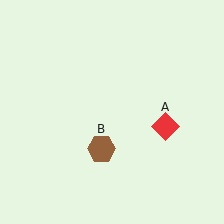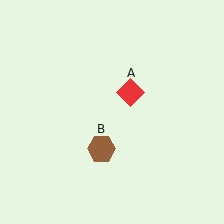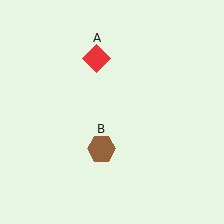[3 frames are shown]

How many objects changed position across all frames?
1 object changed position: red diamond (object A).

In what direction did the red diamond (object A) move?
The red diamond (object A) moved up and to the left.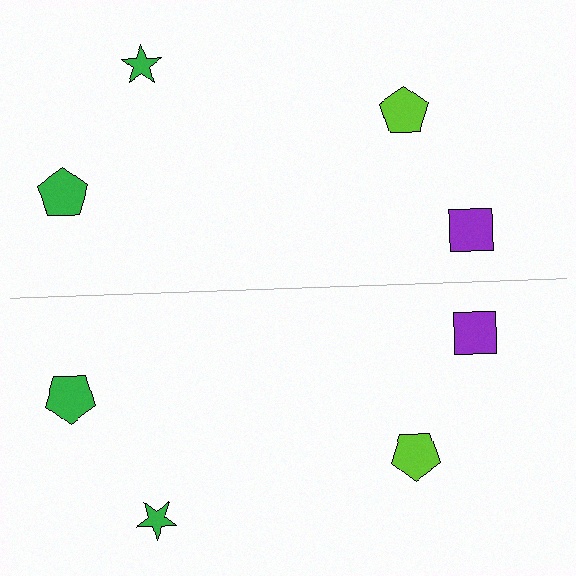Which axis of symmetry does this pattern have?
The pattern has a horizontal axis of symmetry running through the center of the image.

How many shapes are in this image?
There are 8 shapes in this image.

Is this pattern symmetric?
Yes, this pattern has bilateral (reflection) symmetry.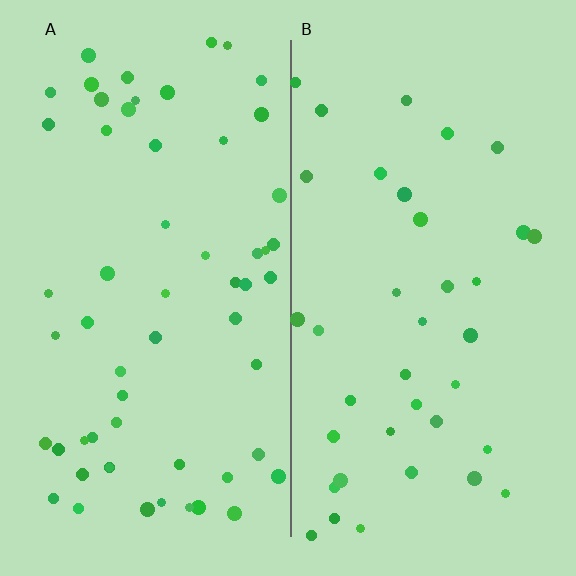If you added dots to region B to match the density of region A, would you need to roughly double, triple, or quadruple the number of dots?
Approximately double.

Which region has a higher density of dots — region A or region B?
A (the left).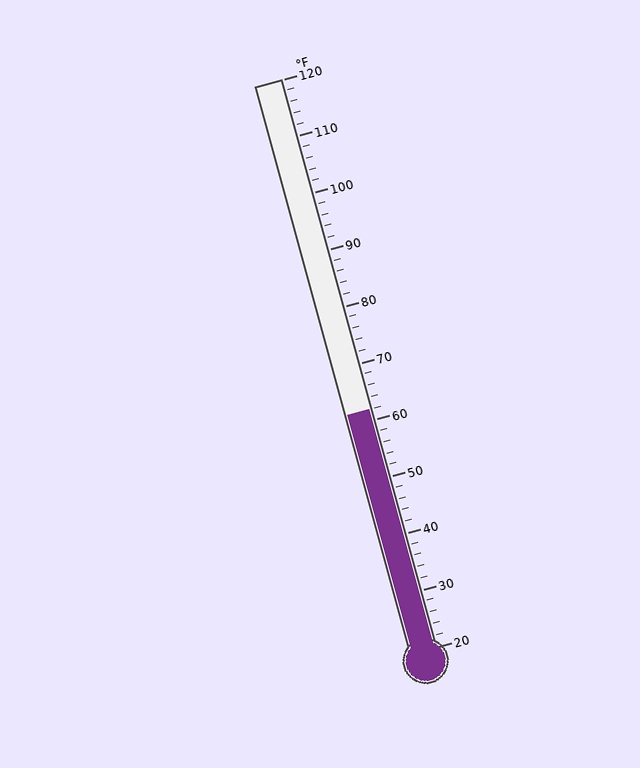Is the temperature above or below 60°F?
The temperature is above 60°F.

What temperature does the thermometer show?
The thermometer shows approximately 62°F.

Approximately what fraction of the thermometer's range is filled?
The thermometer is filled to approximately 40% of its range.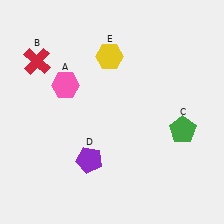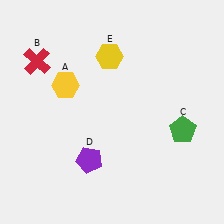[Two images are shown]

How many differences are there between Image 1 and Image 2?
There is 1 difference between the two images.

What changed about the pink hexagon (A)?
In Image 1, A is pink. In Image 2, it changed to yellow.